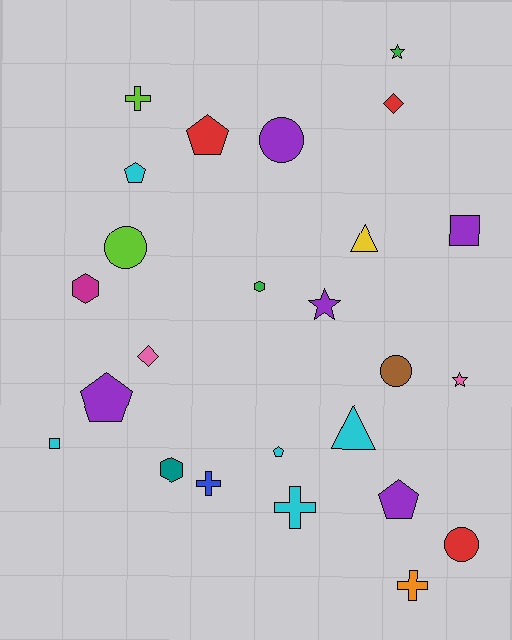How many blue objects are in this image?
There is 1 blue object.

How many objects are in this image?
There are 25 objects.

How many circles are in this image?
There are 4 circles.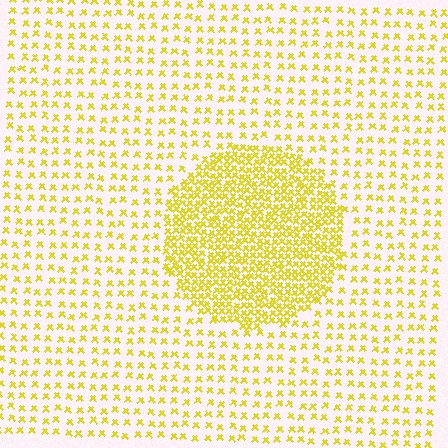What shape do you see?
I see a circle.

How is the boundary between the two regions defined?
The boundary is defined by a change in element density (approximately 2.7x ratio). All elements are the same color, size, and shape.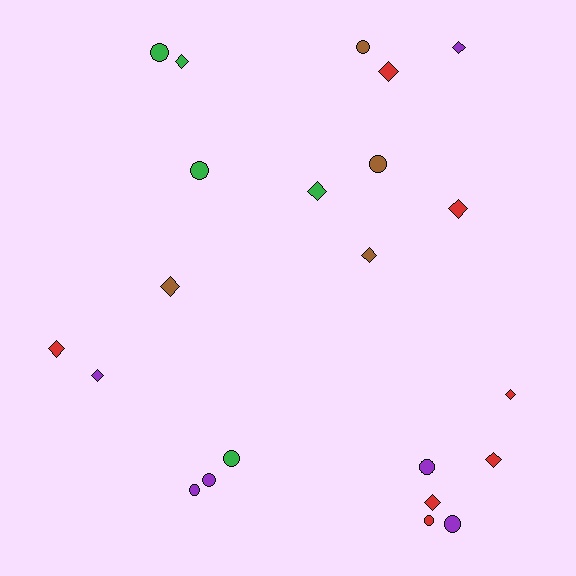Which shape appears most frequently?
Diamond, with 12 objects.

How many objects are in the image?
There are 22 objects.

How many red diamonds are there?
There are 6 red diamonds.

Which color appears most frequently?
Red, with 7 objects.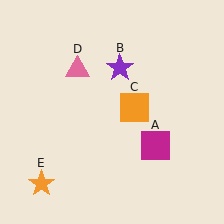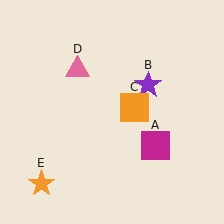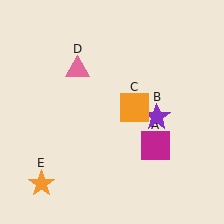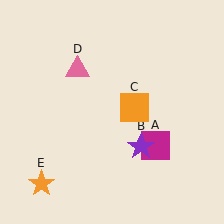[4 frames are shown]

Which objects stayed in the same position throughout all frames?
Magenta square (object A) and orange square (object C) and pink triangle (object D) and orange star (object E) remained stationary.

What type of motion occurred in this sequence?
The purple star (object B) rotated clockwise around the center of the scene.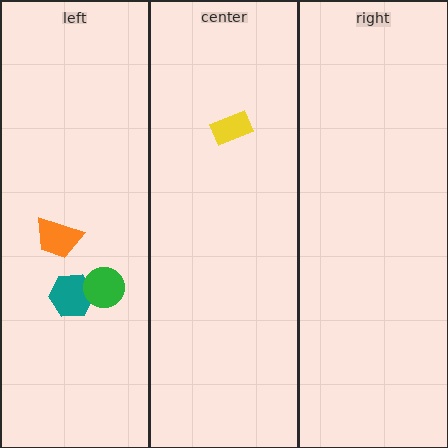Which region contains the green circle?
The left region.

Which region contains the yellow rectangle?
The center region.